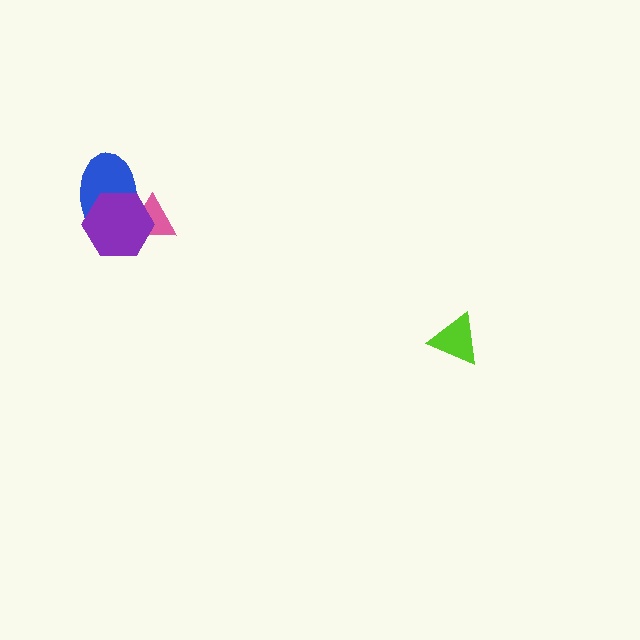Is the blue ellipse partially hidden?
Yes, it is partially covered by another shape.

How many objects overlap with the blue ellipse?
2 objects overlap with the blue ellipse.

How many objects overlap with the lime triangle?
0 objects overlap with the lime triangle.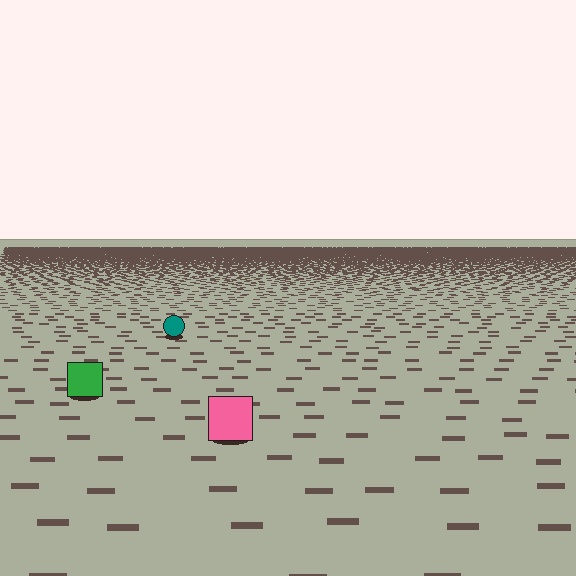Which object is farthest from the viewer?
The teal circle is farthest from the viewer. It appears smaller and the ground texture around it is denser.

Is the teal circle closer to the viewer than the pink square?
No. The pink square is closer — you can tell from the texture gradient: the ground texture is coarser near it.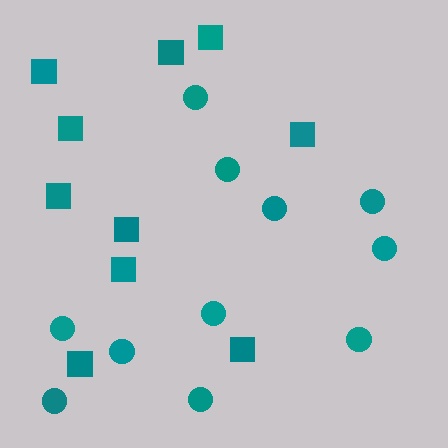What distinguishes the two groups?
There are 2 groups: one group of squares (10) and one group of circles (11).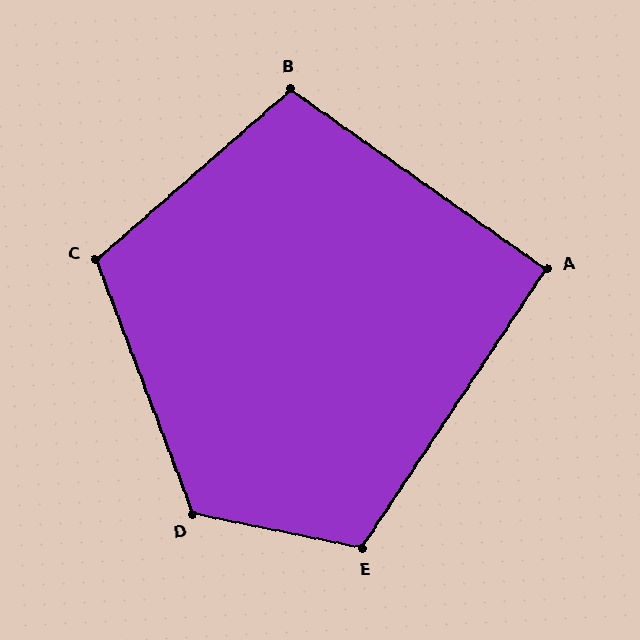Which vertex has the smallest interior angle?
A, at approximately 92 degrees.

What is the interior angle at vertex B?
Approximately 104 degrees (obtuse).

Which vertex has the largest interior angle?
D, at approximately 122 degrees.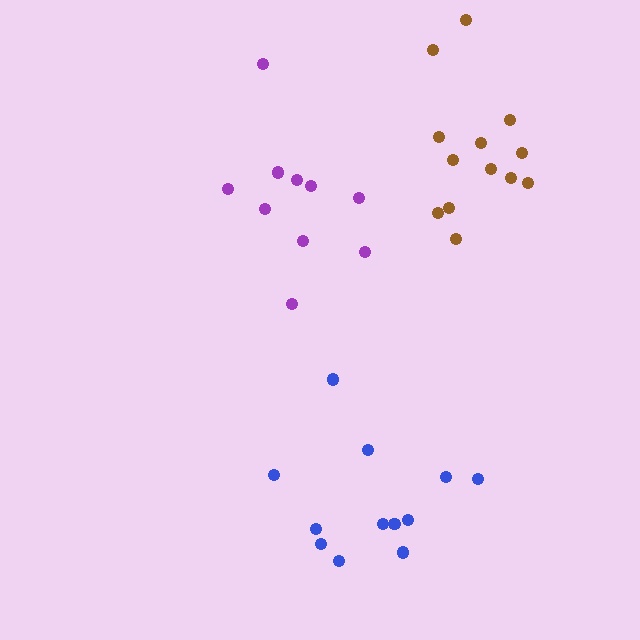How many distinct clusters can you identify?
There are 3 distinct clusters.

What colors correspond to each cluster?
The clusters are colored: brown, purple, blue.